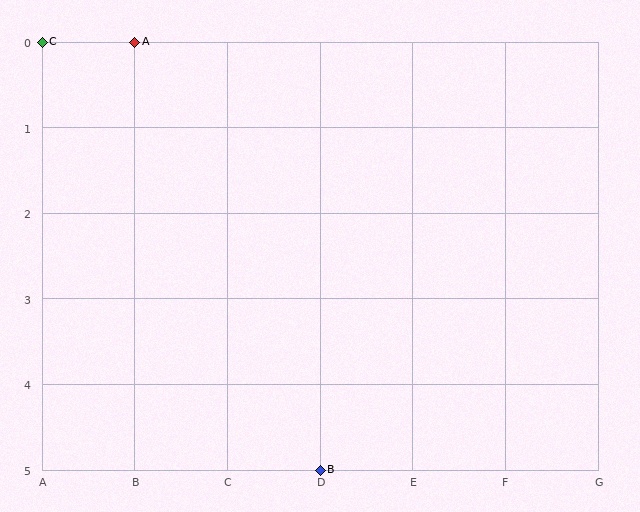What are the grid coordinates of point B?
Point B is at grid coordinates (D, 5).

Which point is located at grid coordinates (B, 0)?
Point A is at (B, 0).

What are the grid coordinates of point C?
Point C is at grid coordinates (A, 0).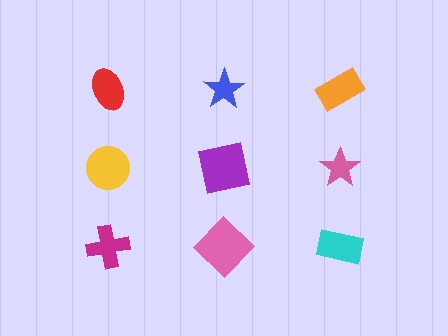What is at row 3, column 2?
A pink diamond.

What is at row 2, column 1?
A yellow circle.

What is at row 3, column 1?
A magenta cross.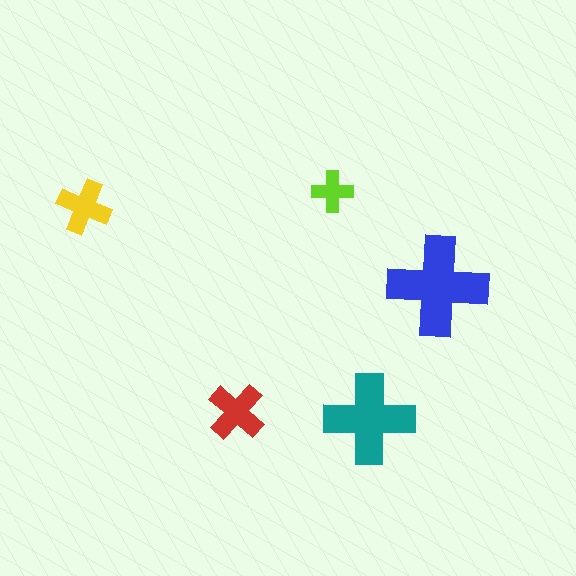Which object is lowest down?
The teal cross is bottommost.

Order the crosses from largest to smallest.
the blue one, the teal one, the red one, the yellow one, the lime one.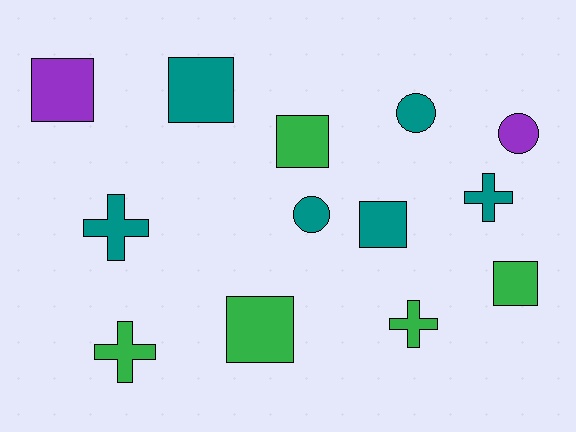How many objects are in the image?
There are 13 objects.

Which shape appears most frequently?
Square, with 6 objects.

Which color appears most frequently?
Teal, with 6 objects.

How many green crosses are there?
There are 2 green crosses.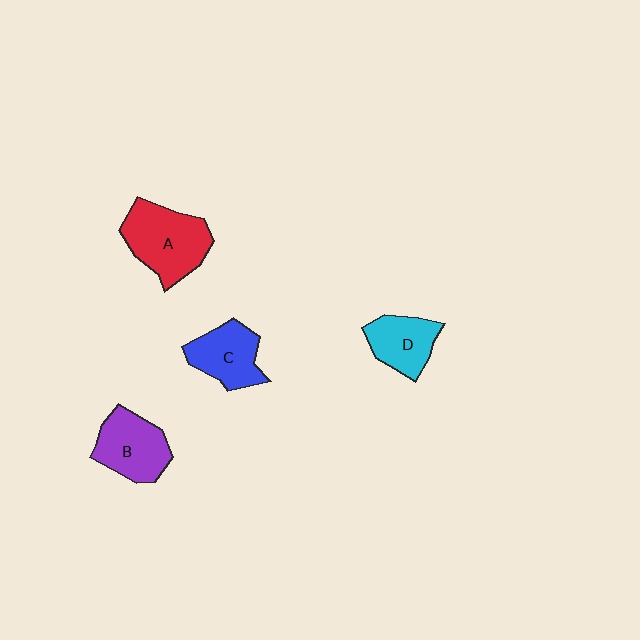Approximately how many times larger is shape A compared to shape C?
Approximately 1.4 times.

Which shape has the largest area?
Shape A (red).